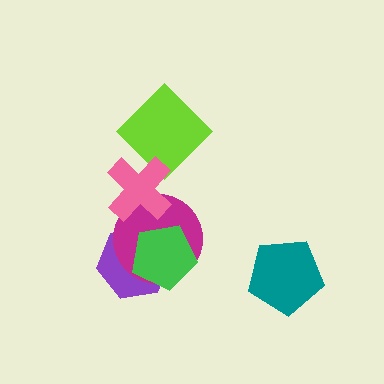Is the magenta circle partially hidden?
Yes, it is partially covered by another shape.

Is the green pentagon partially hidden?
No, no other shape covers it.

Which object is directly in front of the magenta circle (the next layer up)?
The green pentagon is directly in front of the magenta circle.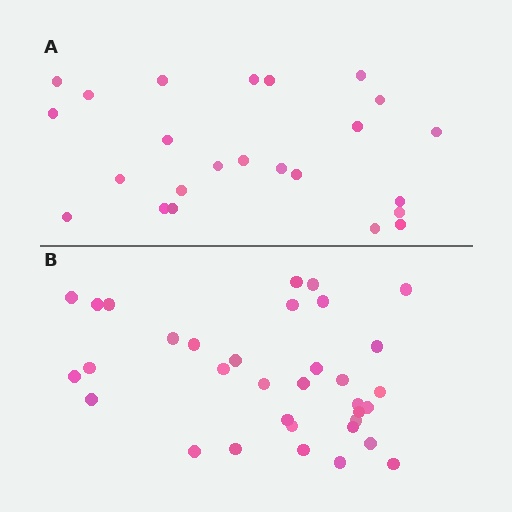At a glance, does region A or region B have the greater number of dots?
Region B (the bottom region) has more dots.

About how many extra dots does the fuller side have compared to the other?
Region B has roughly 10 or so more dots than region A.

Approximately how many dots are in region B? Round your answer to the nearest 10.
About 30 dots. (The exact count is 34, which rounds to 30.)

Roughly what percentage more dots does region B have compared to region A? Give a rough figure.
About 40% more.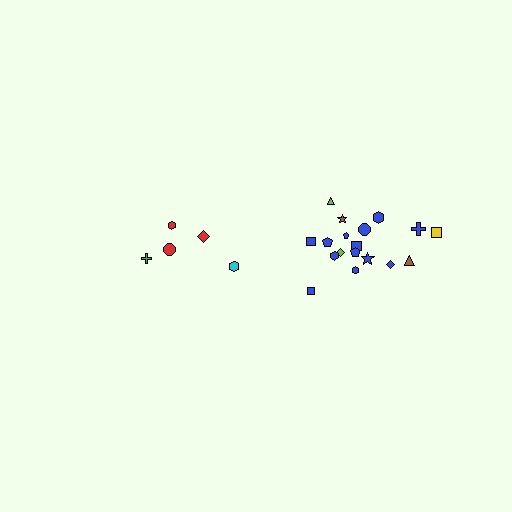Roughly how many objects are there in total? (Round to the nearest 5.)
Roughly 25 objects in total.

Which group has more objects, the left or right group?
The right group.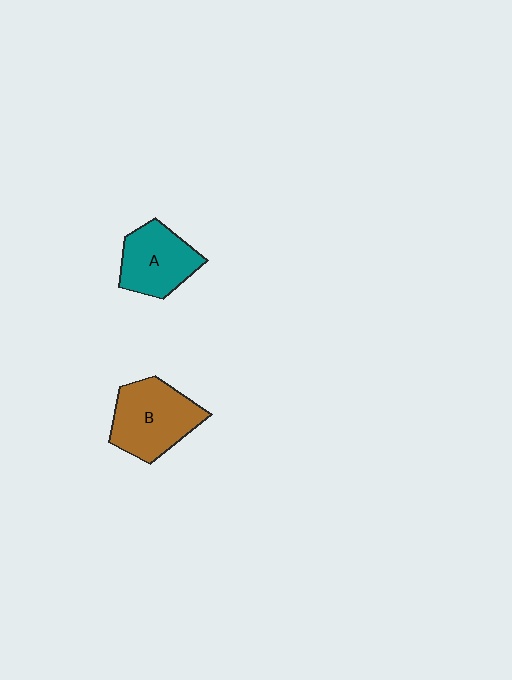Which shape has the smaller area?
Shape A (teal).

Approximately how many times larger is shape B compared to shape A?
Approximately 1.2 times.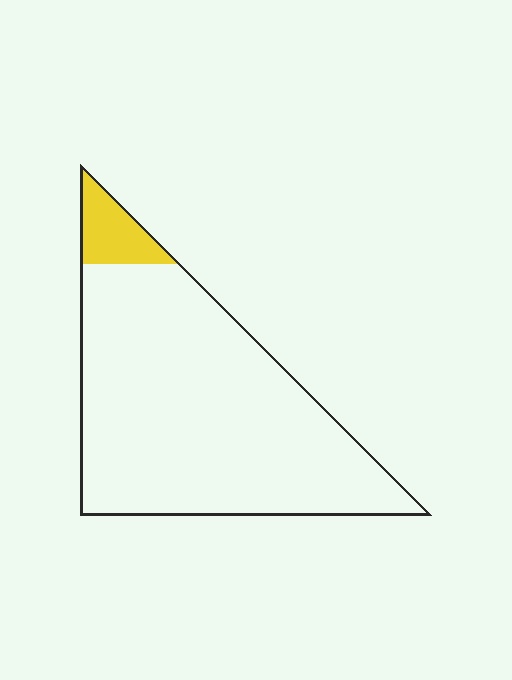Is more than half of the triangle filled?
No.